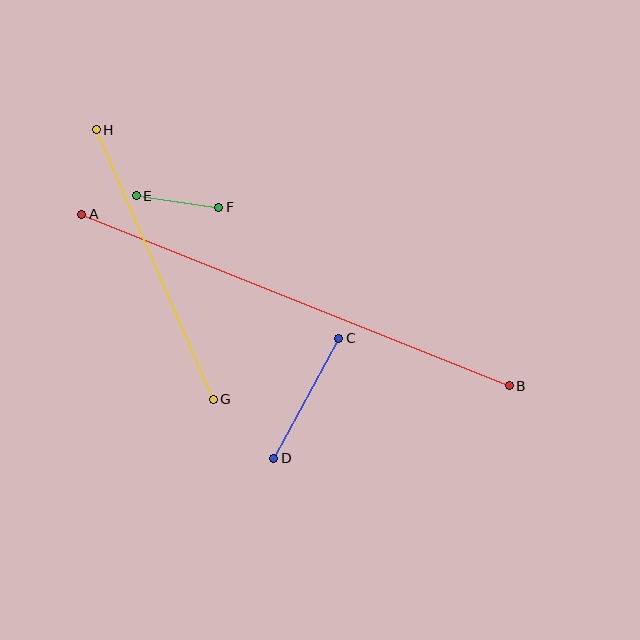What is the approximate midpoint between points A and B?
The midpoint is at approximately (296, 300) pixels.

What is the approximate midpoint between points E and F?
The midpoint is at approximately (177, 202) pixels.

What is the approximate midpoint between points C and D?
The midpoint is at approximately (306, 398) pixels.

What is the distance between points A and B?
The distance is approximately 461 pixels.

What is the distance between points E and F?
The distance is approximately 83 pixels.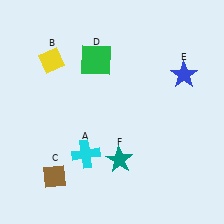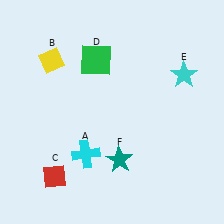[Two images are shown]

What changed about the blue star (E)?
In Image 1, E is blue. In Image 2, it changed to cyan.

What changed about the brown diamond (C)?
In Image 1, C is brown. In Image 2, it changed to red.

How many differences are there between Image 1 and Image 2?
There are 2 differences between the two images.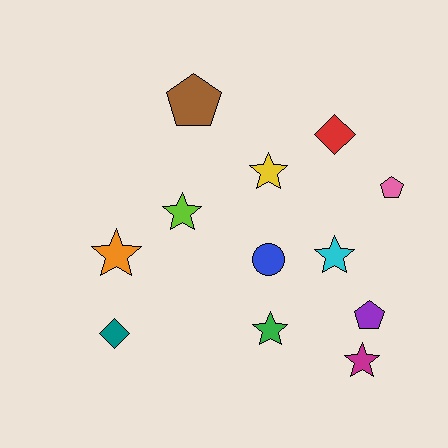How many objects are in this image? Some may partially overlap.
There are 12 objects.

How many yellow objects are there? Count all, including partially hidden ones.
There is 1 yellow object.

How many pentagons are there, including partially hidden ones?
There are 3 pentagons.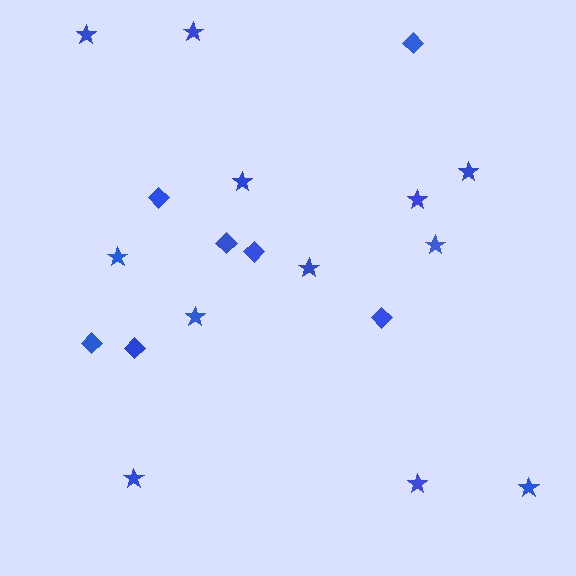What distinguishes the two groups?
There are 2 groups: one group of stars (12) and one group of diamonds (7).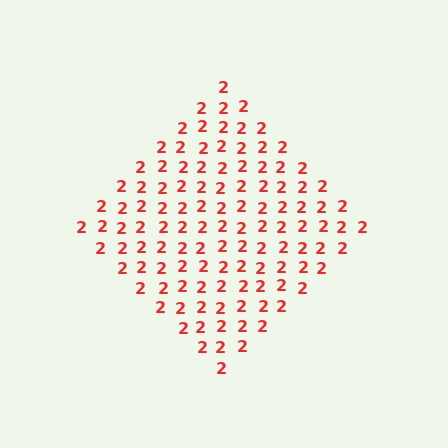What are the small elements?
The small elements are digit 2's.